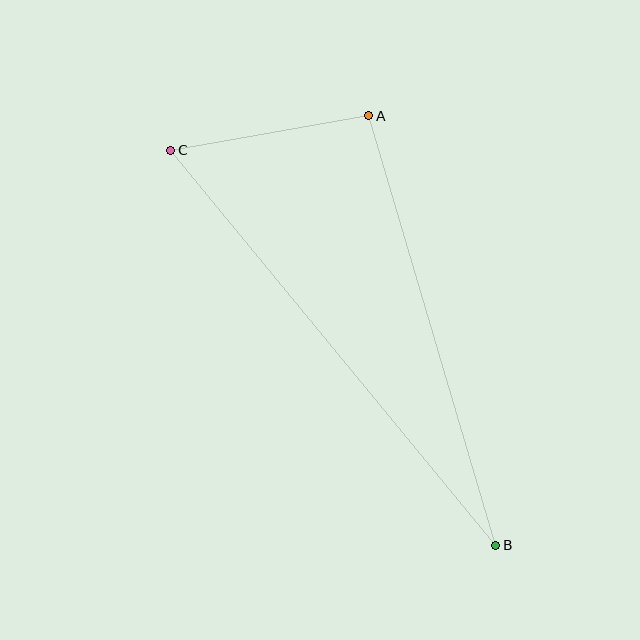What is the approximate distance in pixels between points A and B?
The distance between A and B is approximately 448 pixels.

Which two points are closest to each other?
Points A and C are closest to each other.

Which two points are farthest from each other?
Points B and C are farthest from each other.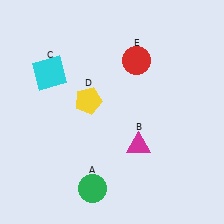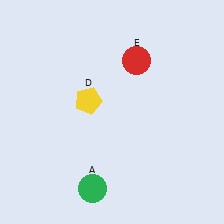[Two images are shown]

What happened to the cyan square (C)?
The cyan square (C) was removed in Image 2. It was in the top-left area of Image 1.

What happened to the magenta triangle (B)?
The magenta triangle (B) was removed in Image 2. It was in the bottom-right area of Image 1.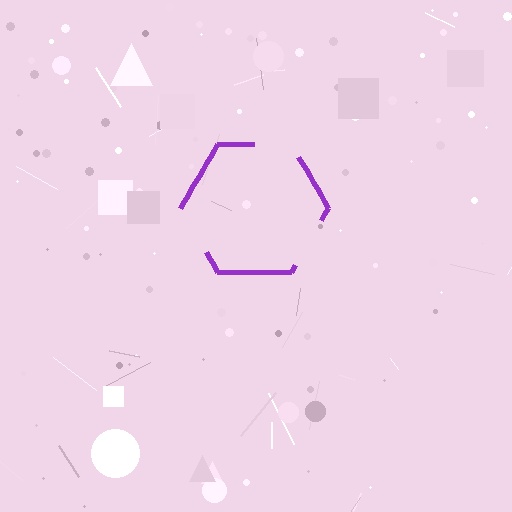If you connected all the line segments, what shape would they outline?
They would outline a hexagon.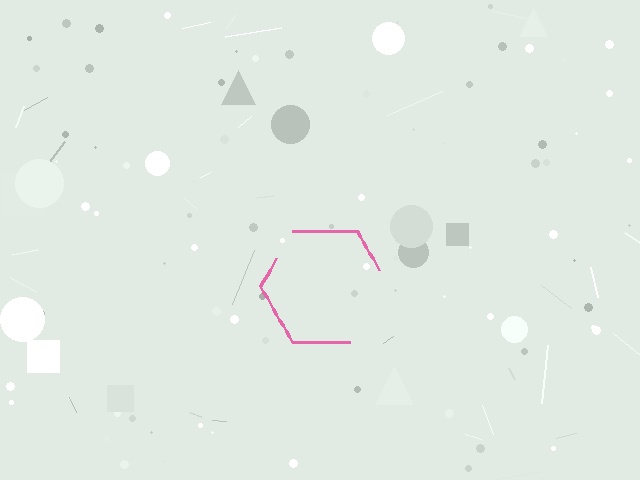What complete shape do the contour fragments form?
The contour fragments form a hexagon.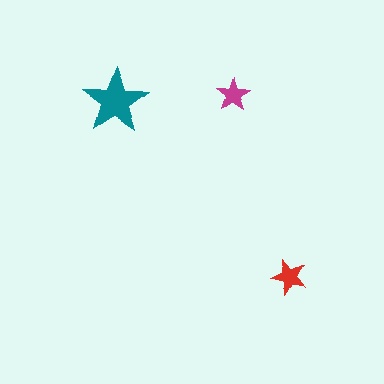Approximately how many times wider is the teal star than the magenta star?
About 2 times wider.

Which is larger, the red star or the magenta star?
The red one.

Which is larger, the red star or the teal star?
The teal one.